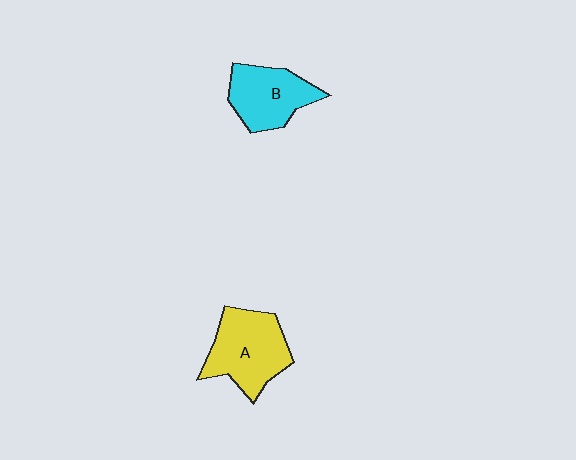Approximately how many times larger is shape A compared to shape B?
Approximately 1.2 times.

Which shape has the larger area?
Shape A (yellow).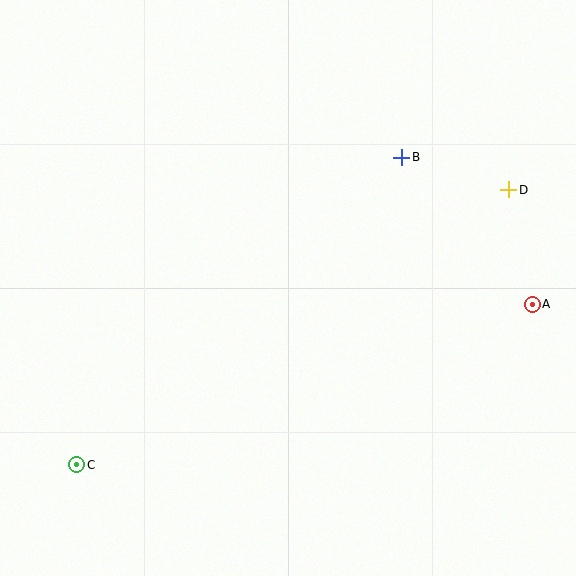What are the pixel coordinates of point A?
Point A is at (532, 304).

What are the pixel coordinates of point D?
Point D is at (509, 190).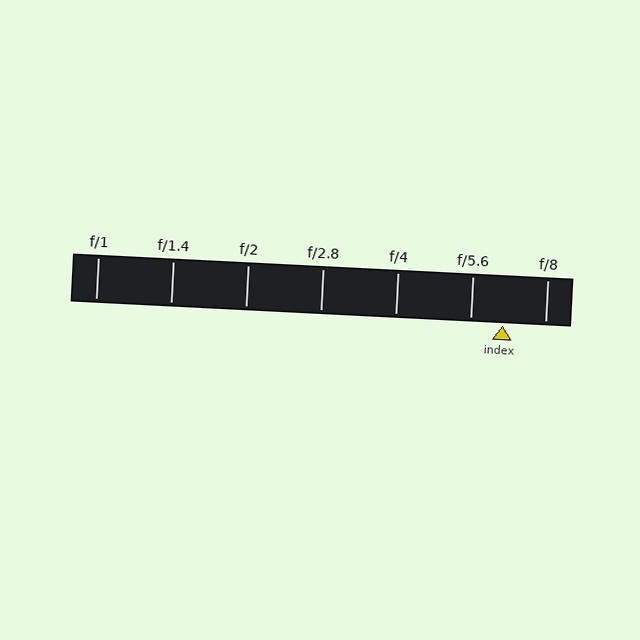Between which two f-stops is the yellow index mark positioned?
The index mark is between f/5.6 and f/8.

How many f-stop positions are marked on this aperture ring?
There are 7 f-stop positions marked.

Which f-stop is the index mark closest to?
The index mark is closest to f/5.6.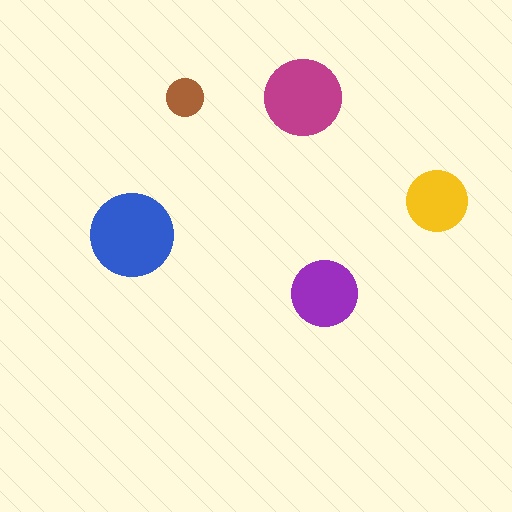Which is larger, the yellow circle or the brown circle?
The yellow one.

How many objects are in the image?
There are 5 objects in the image.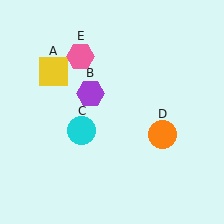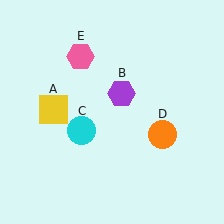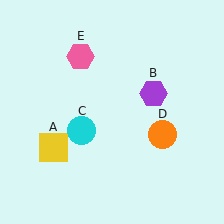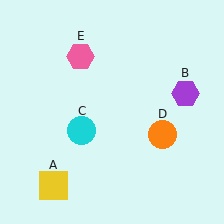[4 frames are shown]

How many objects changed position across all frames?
2 objects changed position: yellow square (object A), purple hexagon (object B).